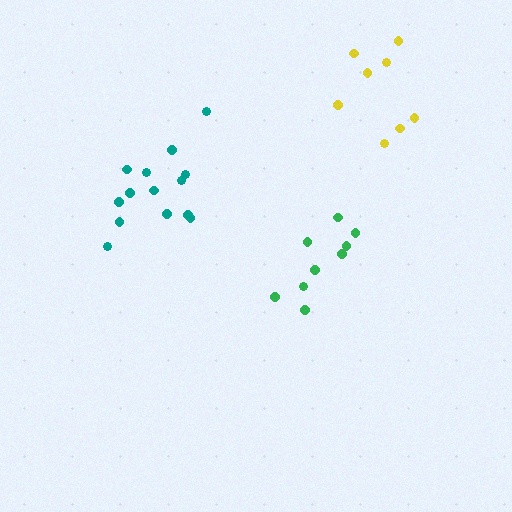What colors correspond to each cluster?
The clusters are colored: teal, green, yellow.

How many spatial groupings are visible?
There are 3 spatial groupings.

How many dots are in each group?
Group 1: 14 dots, Group 2: 9 dots, Group 3: 8 dots (31 total).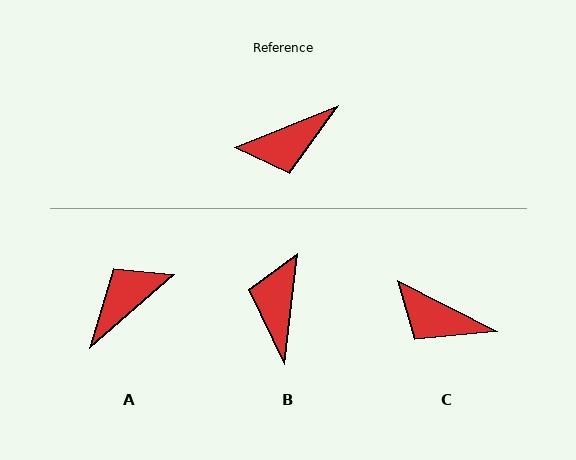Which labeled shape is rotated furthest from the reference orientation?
A, about 161 degrees away.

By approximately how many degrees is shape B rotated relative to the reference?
Approximately 119 degrees clockwise.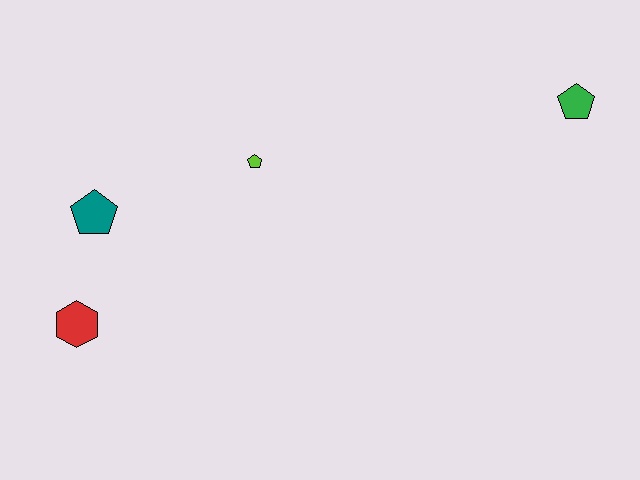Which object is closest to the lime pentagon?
The teal pentagon is closest to the lime pentagon.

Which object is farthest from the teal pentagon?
The green pentagon is farthest from the teal pentagon.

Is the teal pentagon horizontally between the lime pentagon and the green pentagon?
No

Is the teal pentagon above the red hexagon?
Yes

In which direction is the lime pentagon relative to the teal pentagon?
The lime pentagon is to the right of the teal pentagon.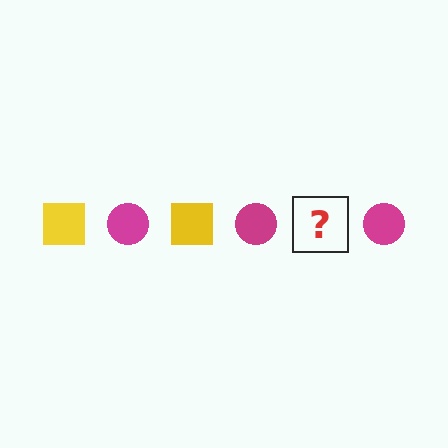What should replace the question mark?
The question mark should be replaced with a yellow square.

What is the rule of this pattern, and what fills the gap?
The rule is that the pattern alternates between yellow square and magenta circle. The gap should be filled with a yellow square.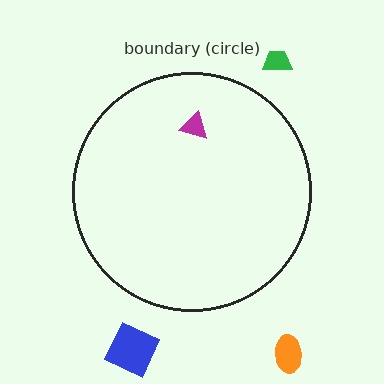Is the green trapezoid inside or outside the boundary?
Outside.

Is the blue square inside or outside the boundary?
Outside.